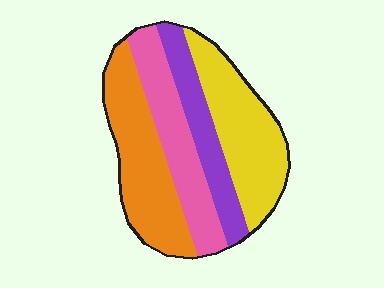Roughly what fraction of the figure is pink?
Pink takes up about one quarter (1/4) of the figure.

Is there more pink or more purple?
Pink.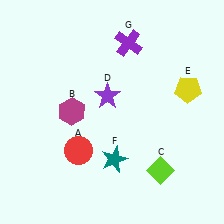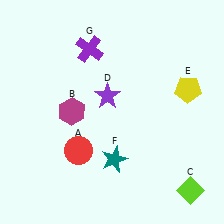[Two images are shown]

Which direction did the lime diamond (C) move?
The lime diamond (C) moved right.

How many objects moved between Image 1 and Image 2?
2 objects moved between the two images.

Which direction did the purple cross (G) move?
The purple cross (G) moved left.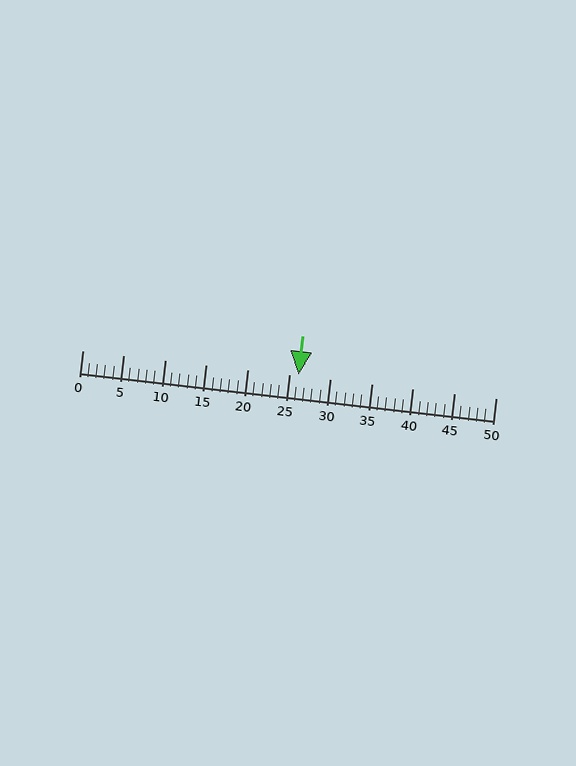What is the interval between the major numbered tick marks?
The major tick marks are spaced 5 units apart.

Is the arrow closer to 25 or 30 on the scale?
The arrow is closer to 25.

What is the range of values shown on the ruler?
The ruler shows values from 0 to 50.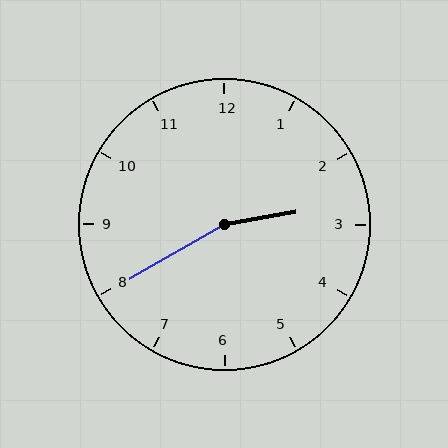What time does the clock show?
2:40.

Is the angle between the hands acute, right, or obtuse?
It is obtuse.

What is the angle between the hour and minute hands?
Approximately 160 degrees.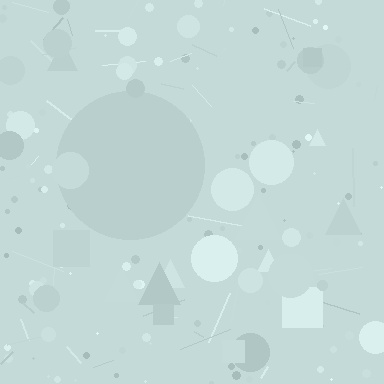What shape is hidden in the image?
A circle is hidden in the image.